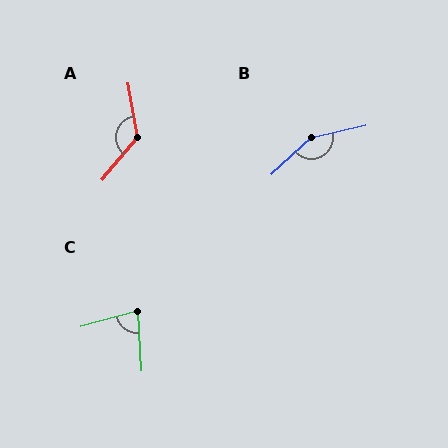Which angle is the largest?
B, at approximately 150 degrees.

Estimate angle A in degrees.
Approximately 131 degrees.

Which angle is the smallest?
C, at approximately 78 degrees.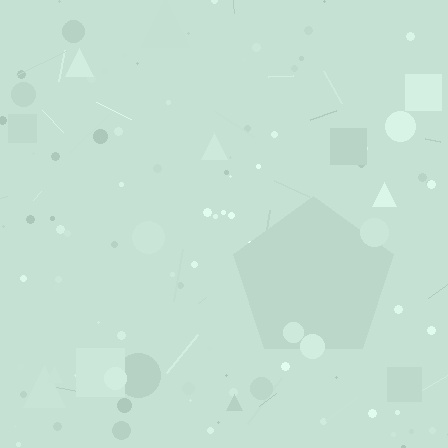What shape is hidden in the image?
A pentagon is hidden in the image.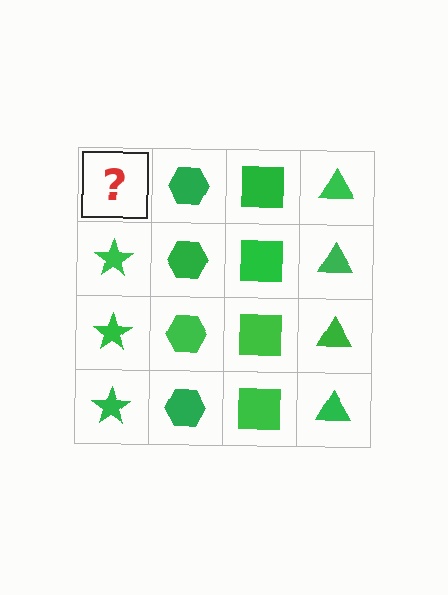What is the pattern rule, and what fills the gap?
The rule is that each column has a consistent shape. The gap should be filled with a green star.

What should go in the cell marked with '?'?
The missing cell should contain a green star.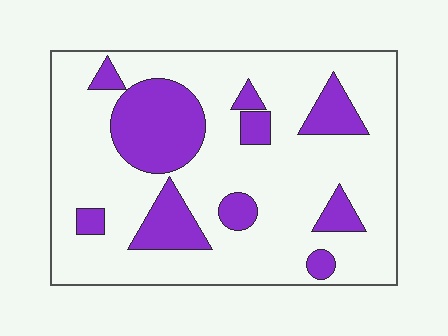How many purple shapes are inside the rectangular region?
10.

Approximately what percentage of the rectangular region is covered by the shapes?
Approximately 25%.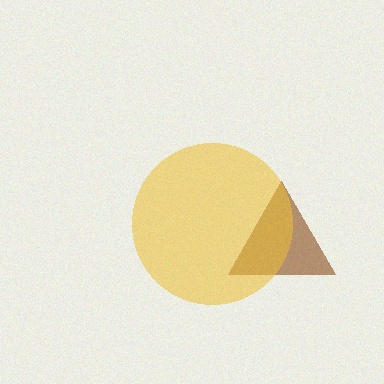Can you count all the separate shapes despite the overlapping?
Yes, there are 2 separate shapes.